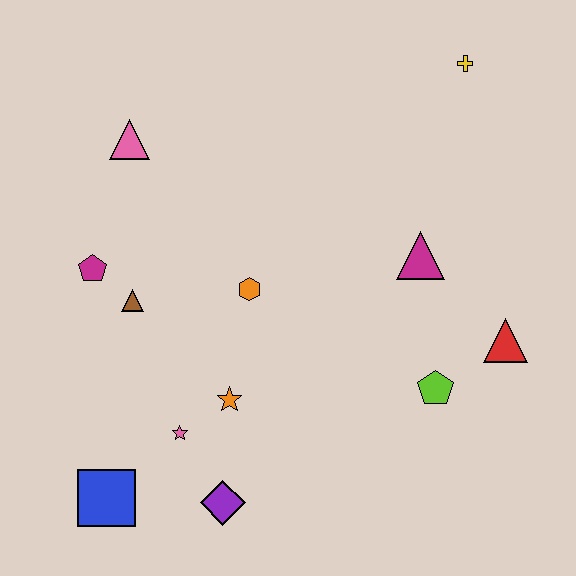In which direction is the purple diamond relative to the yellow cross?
The purple diamond is below the yellow cross.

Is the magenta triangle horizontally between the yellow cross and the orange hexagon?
Yes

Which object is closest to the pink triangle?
The magenta pentagon is closest to the pink triangle.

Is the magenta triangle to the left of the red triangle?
Yes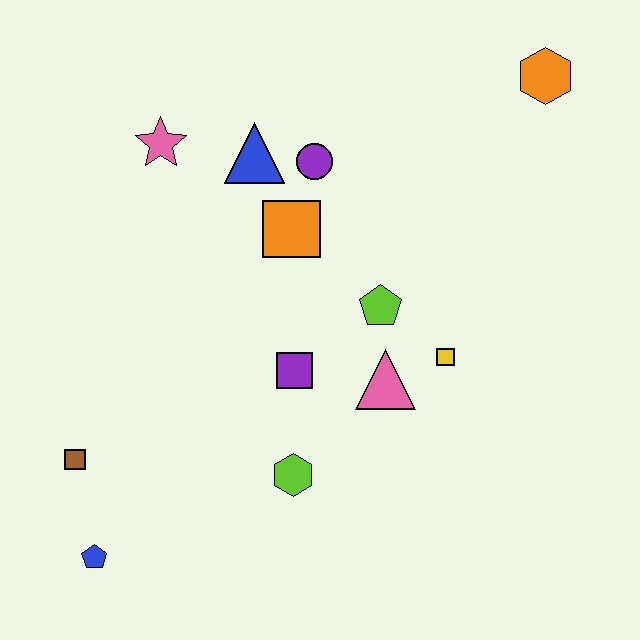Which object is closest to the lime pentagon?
The pink triangle is closest to the lime pentagon.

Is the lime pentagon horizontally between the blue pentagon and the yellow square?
Yes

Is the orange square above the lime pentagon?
Yes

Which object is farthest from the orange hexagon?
The blue pentagon is farthest from the orange hexagon.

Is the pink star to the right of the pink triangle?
No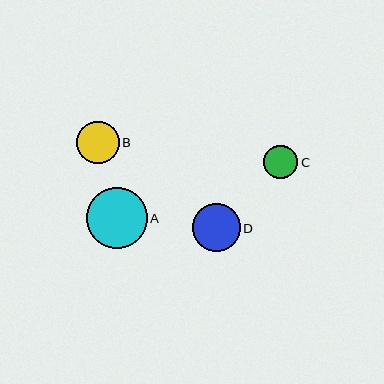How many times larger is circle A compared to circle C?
Circle A is approximately 1.8 times the size of circle C.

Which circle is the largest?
Circle A is the largest with a size of approximately 61 pixels.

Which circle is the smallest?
Circle C is the smallest with a size of approximately 34 pixels.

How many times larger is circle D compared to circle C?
Circle D is approximately 1.4 times the size of circle C.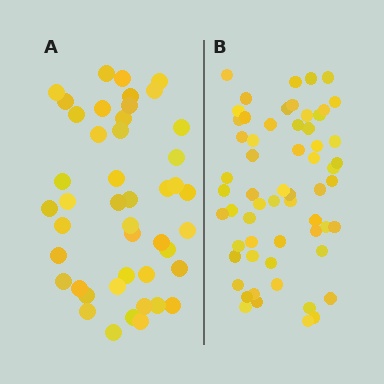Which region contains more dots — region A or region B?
Region B (the right region) has more dots.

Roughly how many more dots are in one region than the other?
Region B has approximately 15 more dots than region A.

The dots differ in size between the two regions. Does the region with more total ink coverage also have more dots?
No. Region A has more total ink coverage because its dots are larger, but region B actually contains more individual dots. Total area can be misleading — the number of items is what matters here.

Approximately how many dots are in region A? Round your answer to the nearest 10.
About 40 dots. (The exact count is 45, which rounds to 40.)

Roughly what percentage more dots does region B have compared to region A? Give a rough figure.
About 35% more.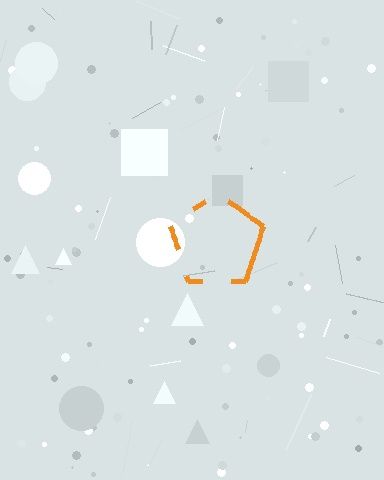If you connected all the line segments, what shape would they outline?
They would outline a pentagon.